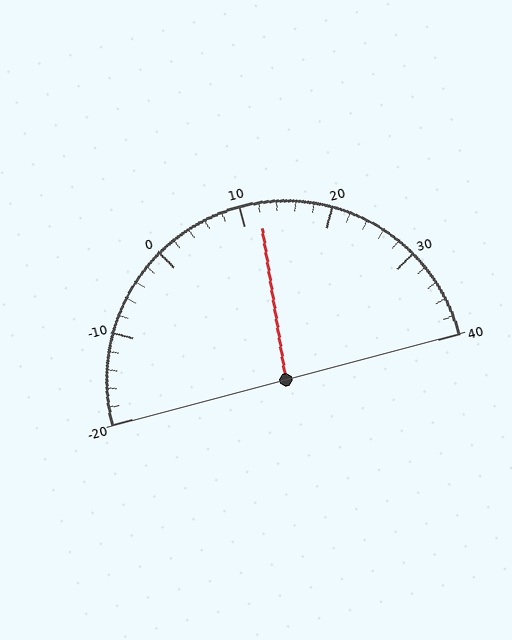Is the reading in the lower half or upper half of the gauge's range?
The reading is in the upper half of the range (-20 to 40).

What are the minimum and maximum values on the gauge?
The gauge ranges from -20 to 40.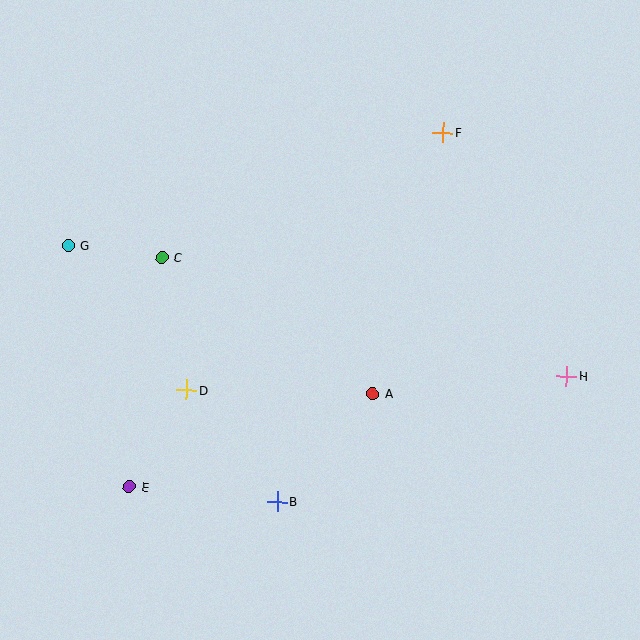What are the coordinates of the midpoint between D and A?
The midpoint between D and A is at (280, 392).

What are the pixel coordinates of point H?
Point H is at (566, 376).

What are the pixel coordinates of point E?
Point E is at (129, 487).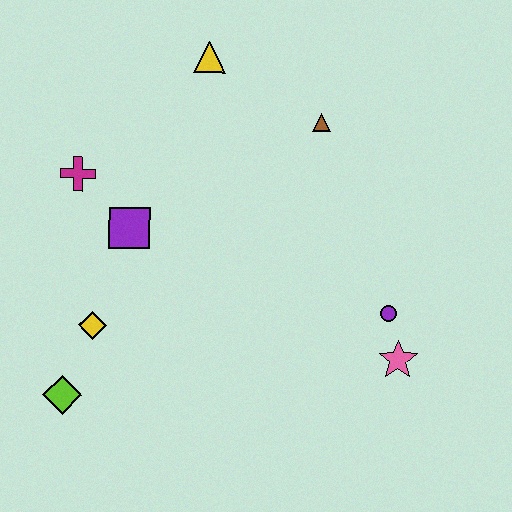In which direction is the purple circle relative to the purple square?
The purple circle is to the right of the purple square.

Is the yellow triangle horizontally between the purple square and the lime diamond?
No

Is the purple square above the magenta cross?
No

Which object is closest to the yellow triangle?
The brown triangle is closest to the yellow triangle.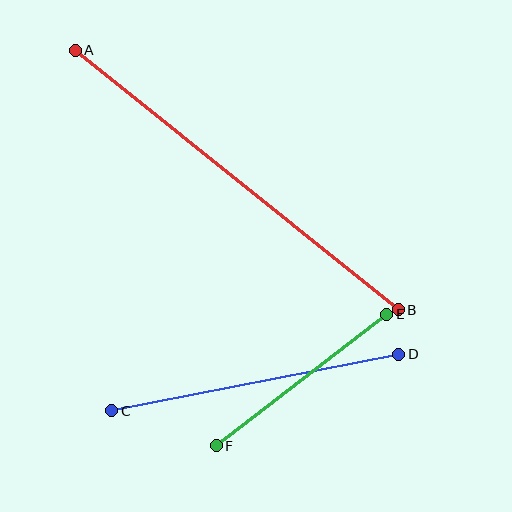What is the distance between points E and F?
The distance is approximately 215 pixels.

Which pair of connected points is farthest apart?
Points A and B are farthest apart.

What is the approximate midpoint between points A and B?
The midpoint is at approximately (237, 180) pixels.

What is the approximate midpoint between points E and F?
The midpoint is at approximately (302, 380) pixels.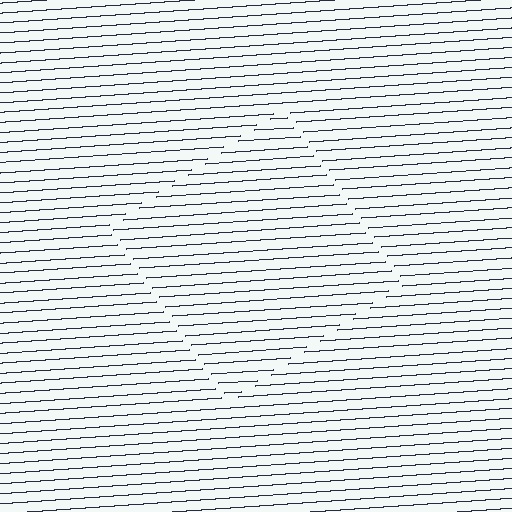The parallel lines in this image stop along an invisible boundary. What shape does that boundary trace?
An illusory square. The interior of the shape contains the same grating, shifted by half a period — the contour is defined by the phase discontinuity where line-ends from the inner and outer gratings abut.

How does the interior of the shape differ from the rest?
The interior of the shape contains the same grating, shifted by half a period — the contour is defined by the phase discontinuity where line-ends from the inner and outer gratings abut.